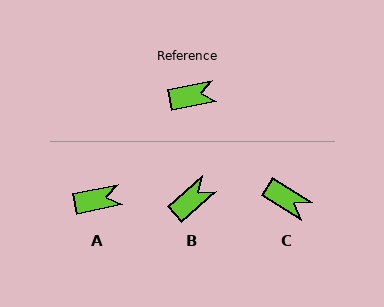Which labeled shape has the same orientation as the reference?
A.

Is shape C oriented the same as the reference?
No, it is off by about 43 degrees.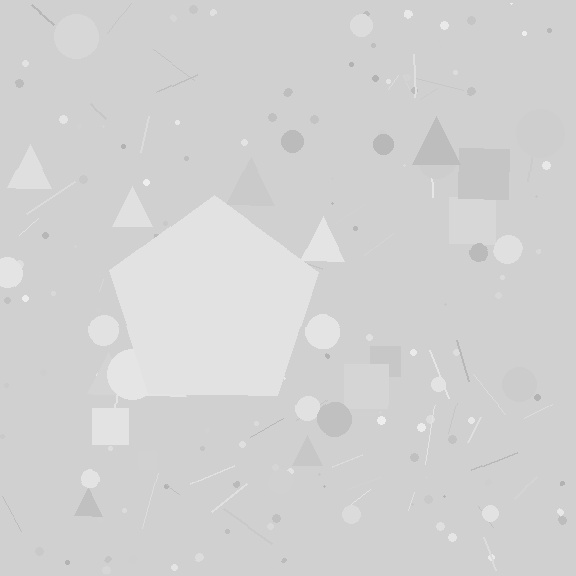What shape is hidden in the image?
A pentagon is hidden in the image.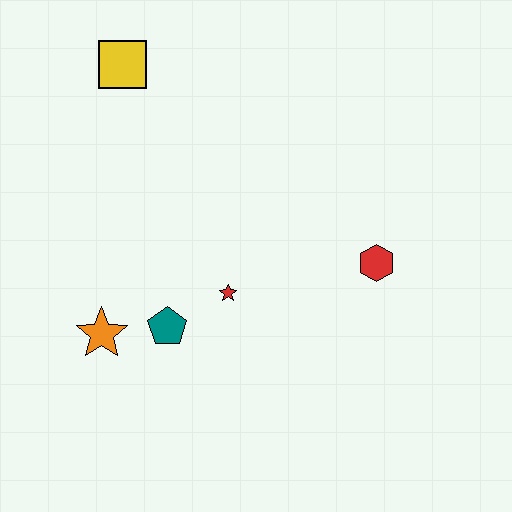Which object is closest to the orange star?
The teal pentagon is closest to the orange star.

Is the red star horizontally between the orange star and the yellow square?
No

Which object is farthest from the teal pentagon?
The yellow square is farthest from the teal pentagon.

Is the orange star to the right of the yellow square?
No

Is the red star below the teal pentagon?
No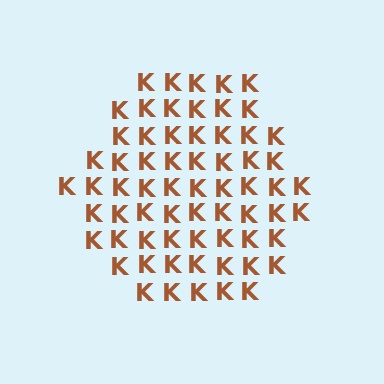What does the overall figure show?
The overall figure shows a hexagon.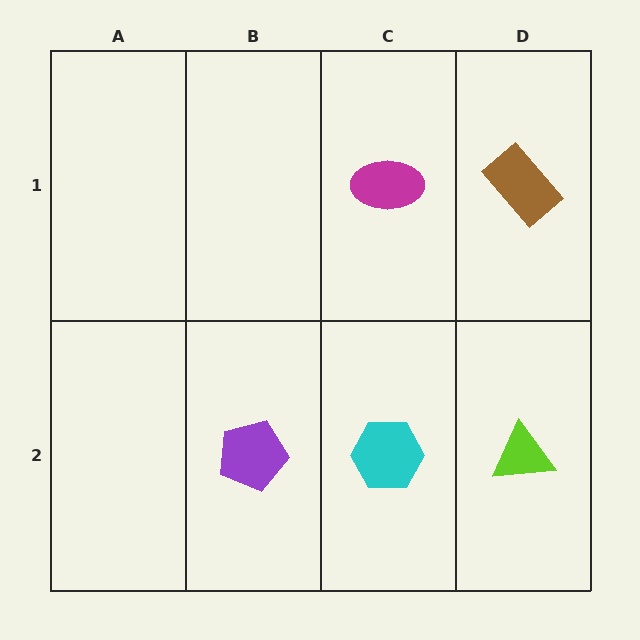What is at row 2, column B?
A purple pentagon.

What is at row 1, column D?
A brown rectangle.